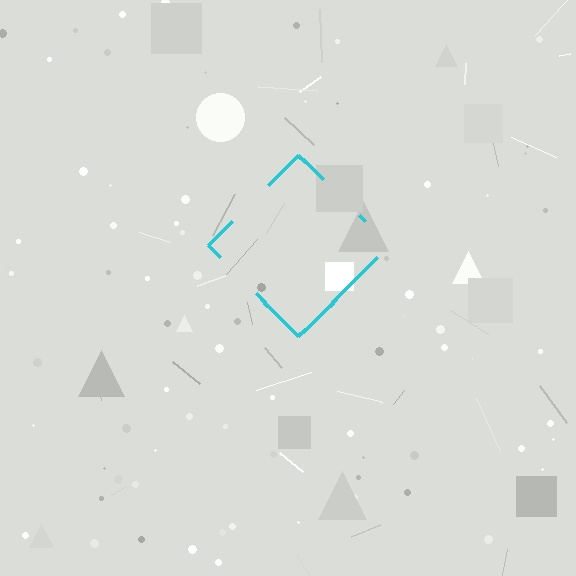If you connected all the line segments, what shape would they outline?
They would outline a diamond.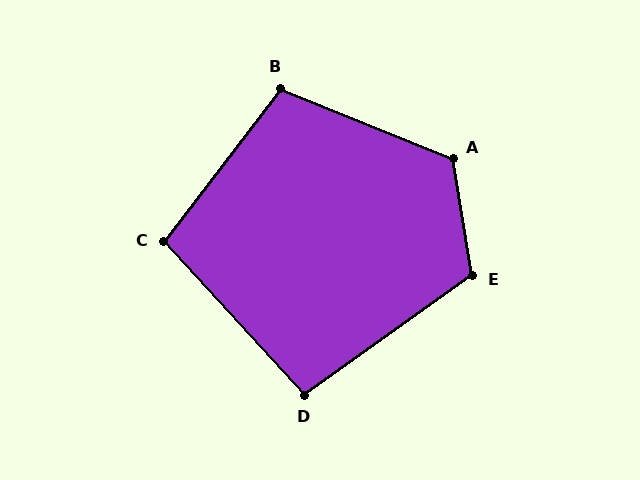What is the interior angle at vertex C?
Approximately 100 degrees (obtuse).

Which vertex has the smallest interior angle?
D, at approximately 97 degrees.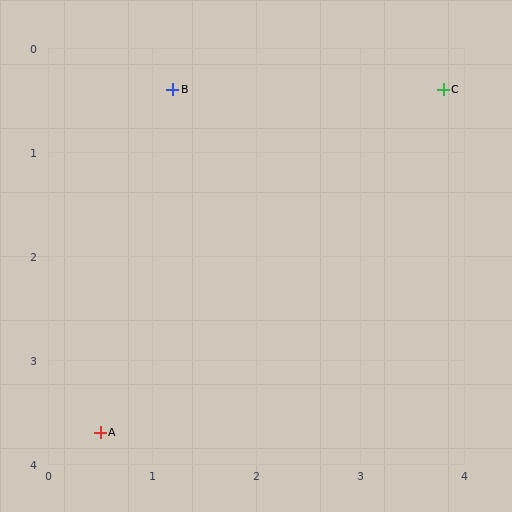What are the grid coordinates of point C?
Point C is at approximately (3.8, 0.4).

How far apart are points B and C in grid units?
Points B and C are about 2.6 grid units apart.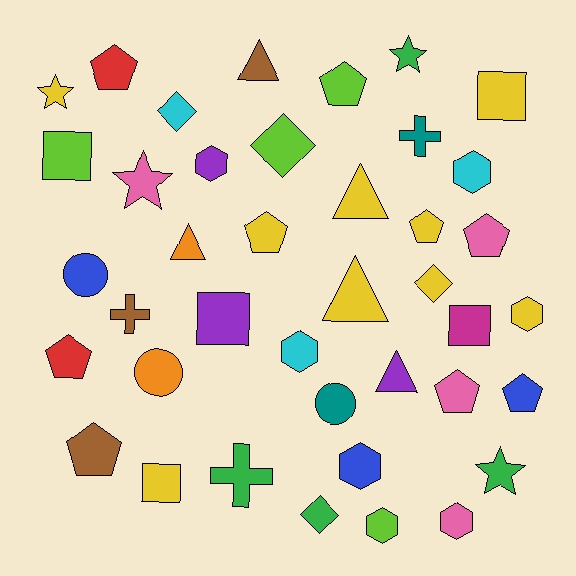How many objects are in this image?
There are 40 objects.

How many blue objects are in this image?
There are 3 blue objects.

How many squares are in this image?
There are 5 squares.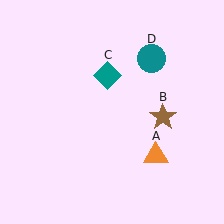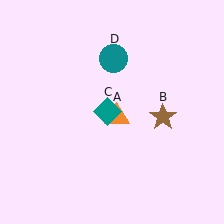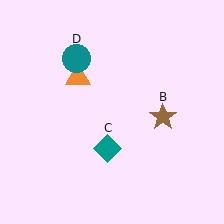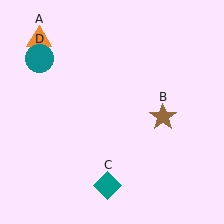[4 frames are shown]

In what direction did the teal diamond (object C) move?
The teal diamond (object C) moved down.